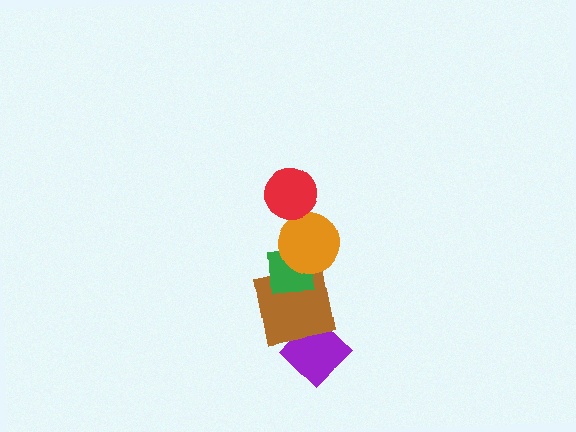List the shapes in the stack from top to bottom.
From top to bottom: the red circle, the orange circle, the green square, the brown square, the purple diamond.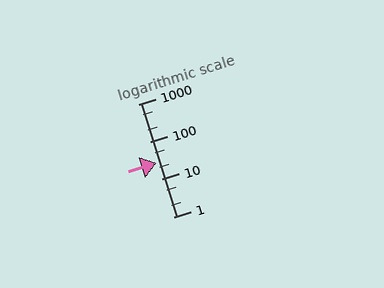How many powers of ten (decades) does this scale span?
The scale spans 3 decades, from 1 to 1000.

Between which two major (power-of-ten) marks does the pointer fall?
The pointer is between 10 and 100.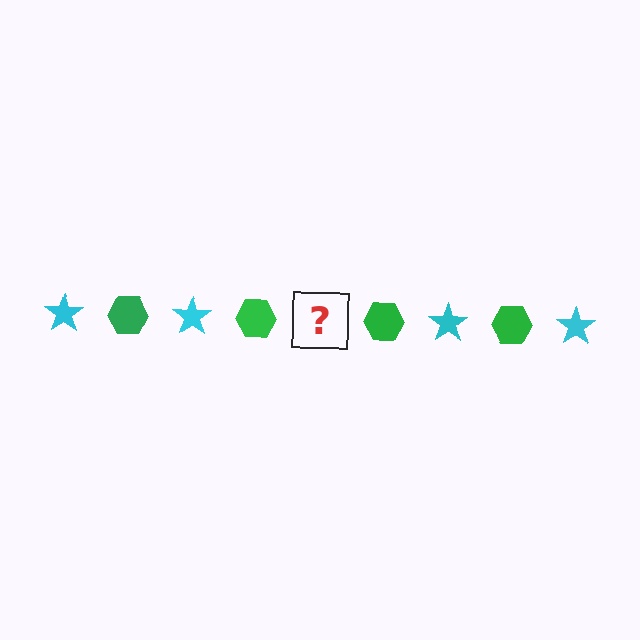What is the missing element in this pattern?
The missing element is a cyan star.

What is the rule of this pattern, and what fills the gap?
The rule is that the pattern alternates between cyan star and green hexagon. The gap should be filled with a cyan star.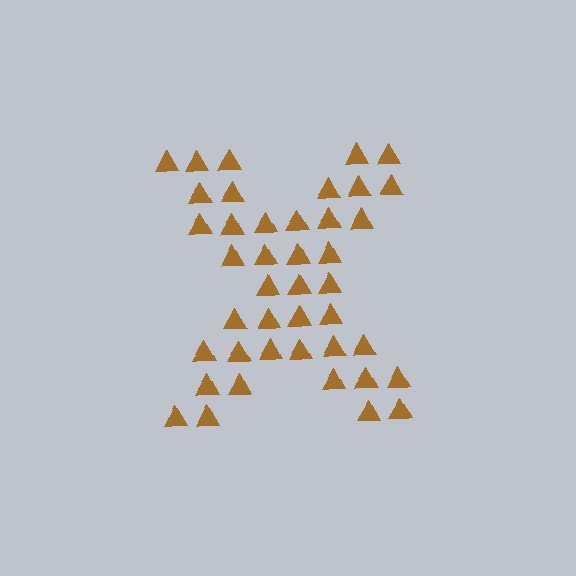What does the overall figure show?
The overall figure shows the letter X.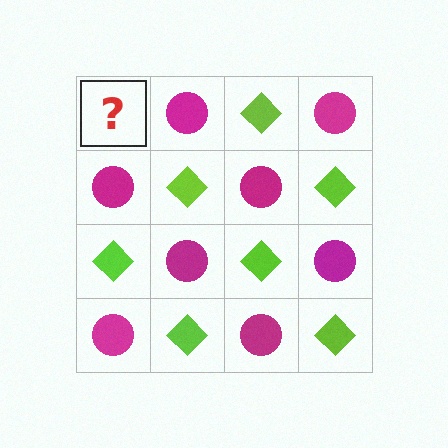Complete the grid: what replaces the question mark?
The question mark should be replaced with a lime diamond.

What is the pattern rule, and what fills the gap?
The rule is that it alternates lime diamond and magenta circle in a checkerboard pattern. The gap should be filled with a lime diamond.